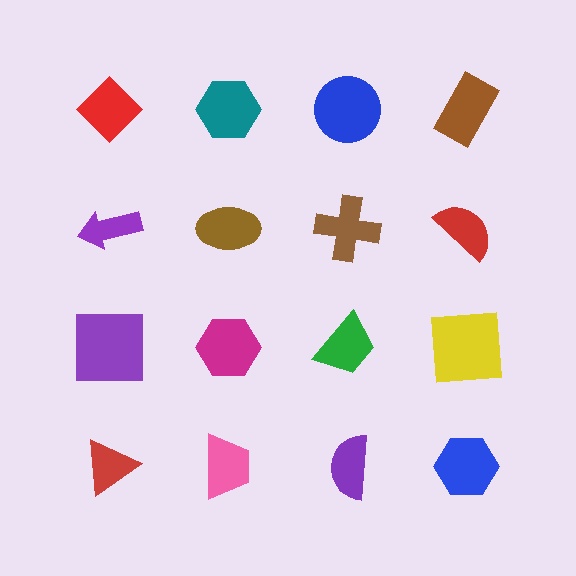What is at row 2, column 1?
A purple arrow.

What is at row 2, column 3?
A brown cross.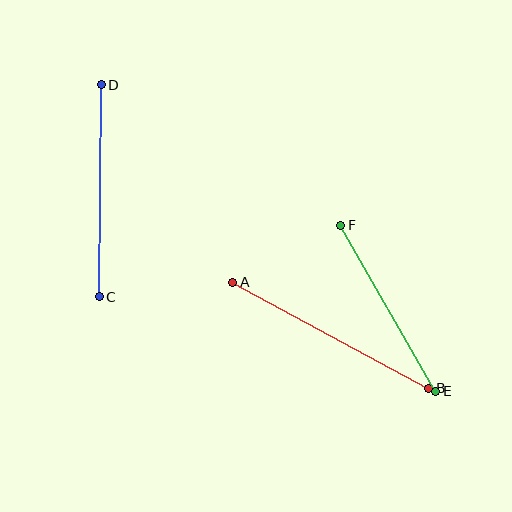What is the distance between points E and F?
The distance is approximately 191 pixels.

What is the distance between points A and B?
The distance is approximately 223 pixels.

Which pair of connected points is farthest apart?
Points A and B are farthest apart.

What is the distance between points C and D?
The distance is approximately 212 pixels.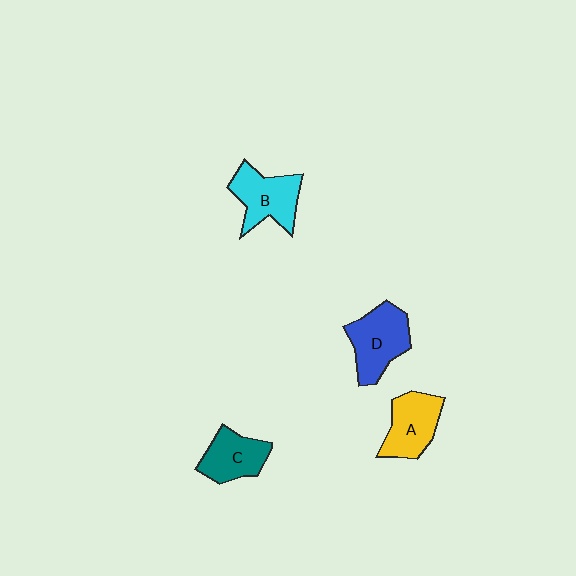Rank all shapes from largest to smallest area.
From largest to smallest: D (blue), B (cyan), A (yellow), C (teal).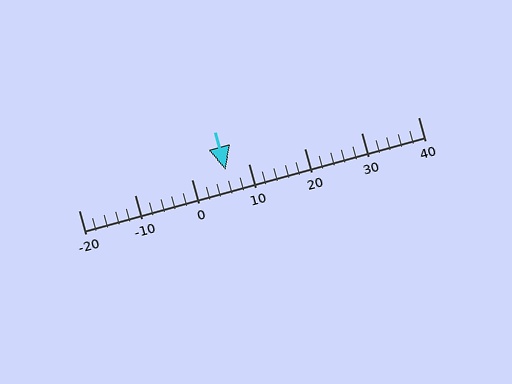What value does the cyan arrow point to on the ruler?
The cyan arrow points to approximately 6.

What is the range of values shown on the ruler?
The ruler shows values from -20 to 40.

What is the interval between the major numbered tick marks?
The major tick marks are spaced 10 units apart.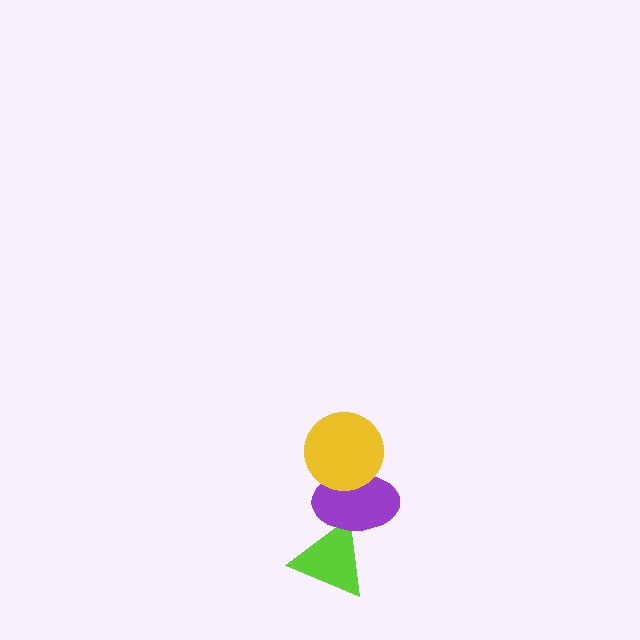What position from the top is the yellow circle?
The yellow circle is 1st from the top.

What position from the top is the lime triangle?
The lime triangle is 3rd from the top.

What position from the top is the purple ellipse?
The purple ellipse is 2nd from the top.